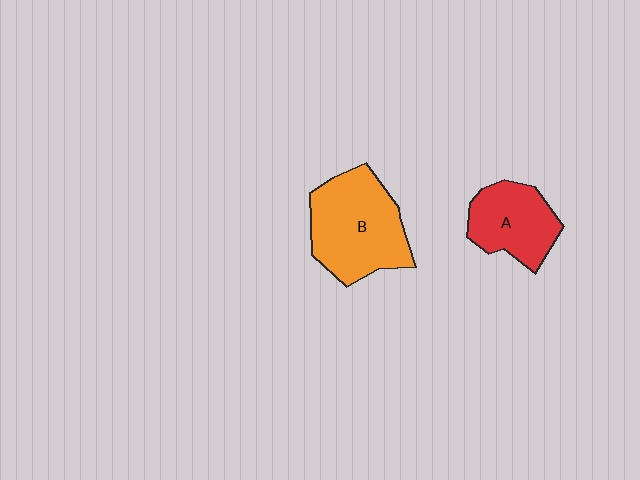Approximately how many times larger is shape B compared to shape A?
Approximately 1.5 times.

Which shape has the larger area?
Shape B (orange).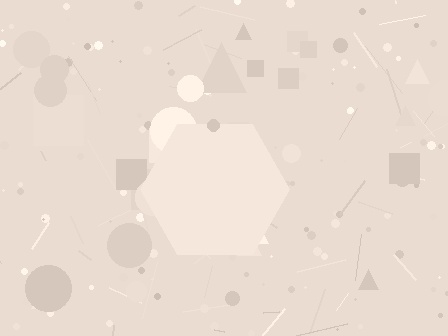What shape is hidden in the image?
A hexagon is hidden in the image.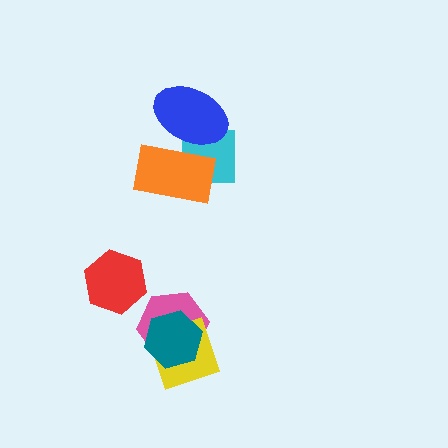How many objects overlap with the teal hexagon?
2 objects overlap with the teal hexagon.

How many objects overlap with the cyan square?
2 objects overlap with the cyan square.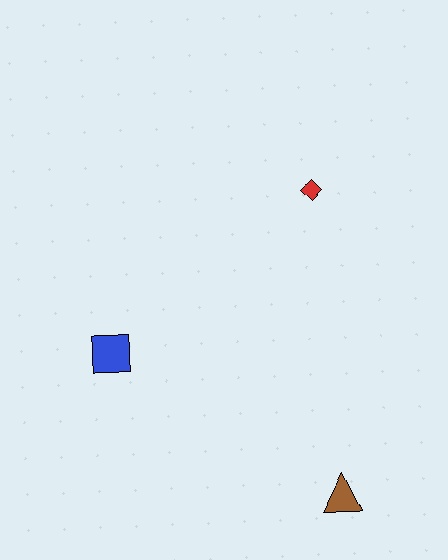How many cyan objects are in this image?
There are no cyan objects.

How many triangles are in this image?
There is 1 triangle.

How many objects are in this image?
There are 3 objects.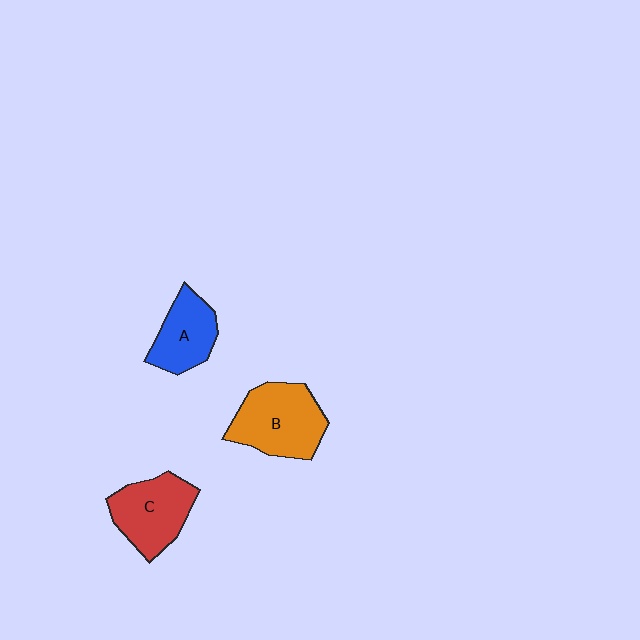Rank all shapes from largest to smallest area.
From largest to smallest: B (orange), C (red), A (blue).